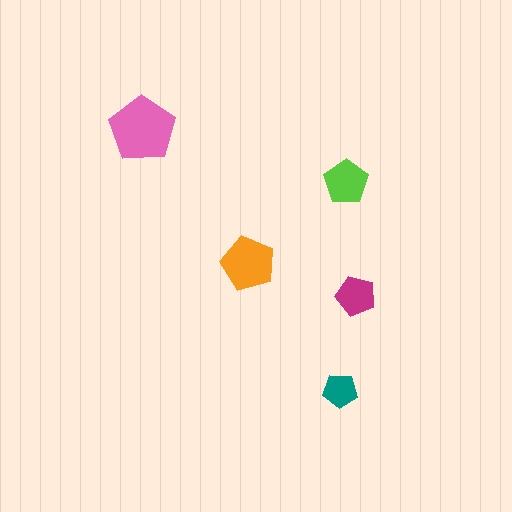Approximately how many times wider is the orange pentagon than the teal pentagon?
About 1.5 times wider.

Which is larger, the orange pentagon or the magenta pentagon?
The orange one.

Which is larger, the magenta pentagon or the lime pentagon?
The lime one.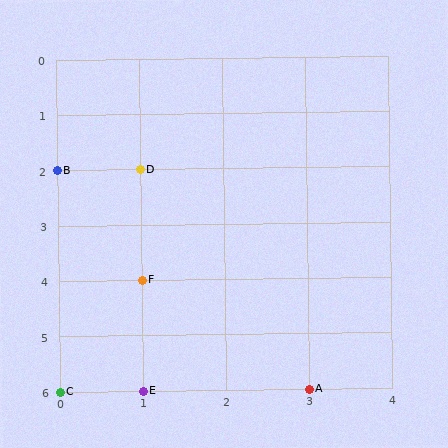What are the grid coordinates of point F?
Point F is at grid coordinates (1, 4).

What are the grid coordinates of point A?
Point A is at grid coordinates (3, 6).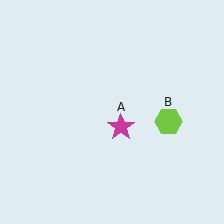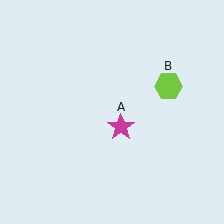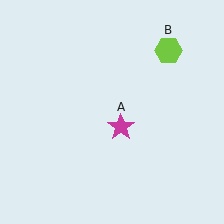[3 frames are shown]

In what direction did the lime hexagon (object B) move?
The lime hexagon (object B) moved up.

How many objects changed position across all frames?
1 object changed position: lime hexagon (object B).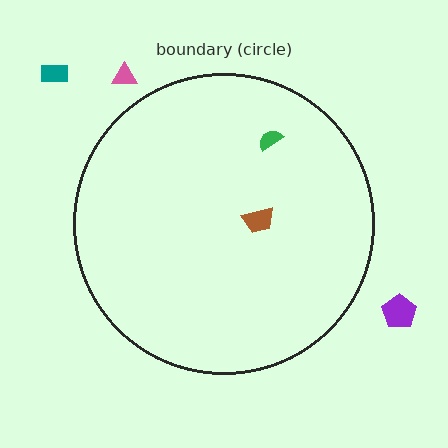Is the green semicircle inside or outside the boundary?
Inside.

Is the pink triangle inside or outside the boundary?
Outside.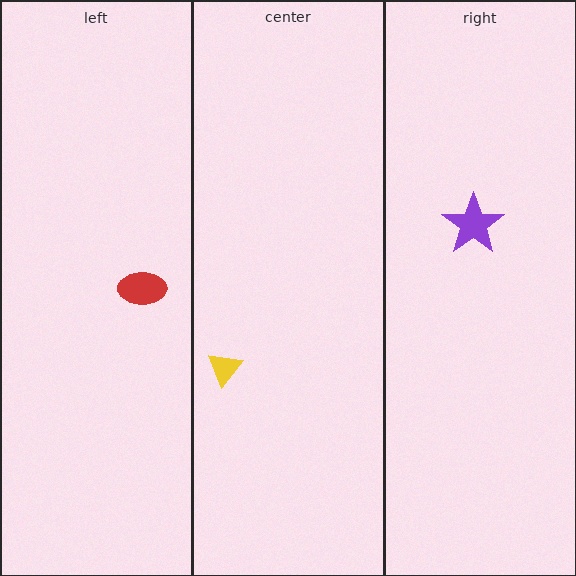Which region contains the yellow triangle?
The center region.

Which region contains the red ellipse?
The left region.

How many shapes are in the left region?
1.